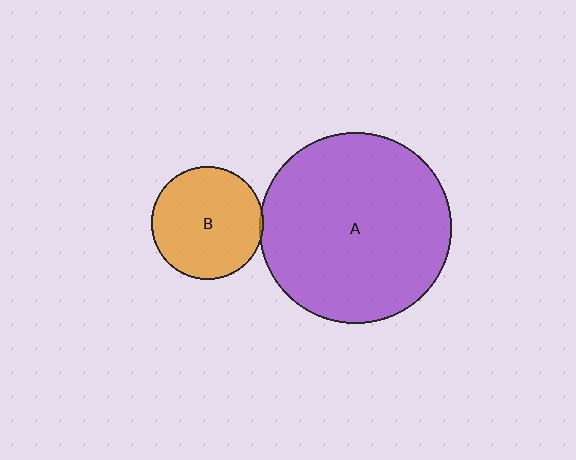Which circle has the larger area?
Circle A (purple).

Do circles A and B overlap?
Yes.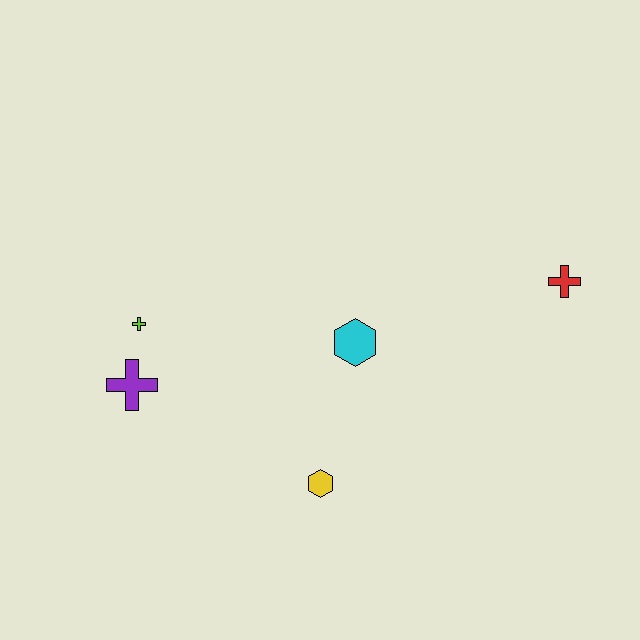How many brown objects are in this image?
There are no brown objects.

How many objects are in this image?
There are 5 objects.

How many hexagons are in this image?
There are 2 hexagons.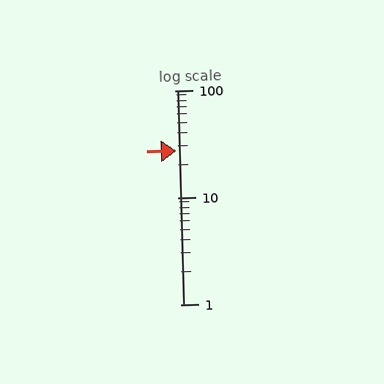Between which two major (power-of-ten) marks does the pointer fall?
The pointer is between 10 and 100.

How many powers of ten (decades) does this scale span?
The scale spans 2 decades, from 1 to 100.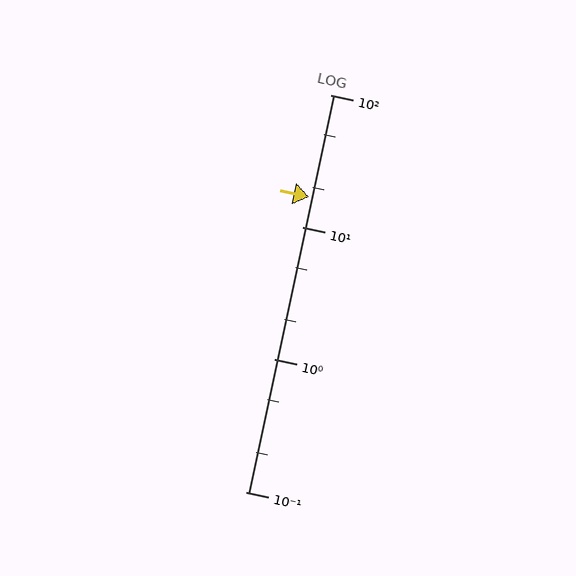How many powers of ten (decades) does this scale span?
The scale spans 3 decades, from 0.1 to 100.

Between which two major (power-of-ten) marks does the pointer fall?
The pointer is between 10 and 100.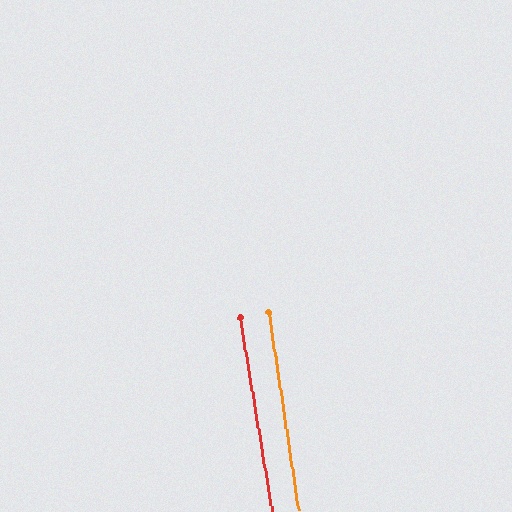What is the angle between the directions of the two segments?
Approximately 1 degree.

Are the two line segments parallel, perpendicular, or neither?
Parallel — their directions differ by only 0.9°.